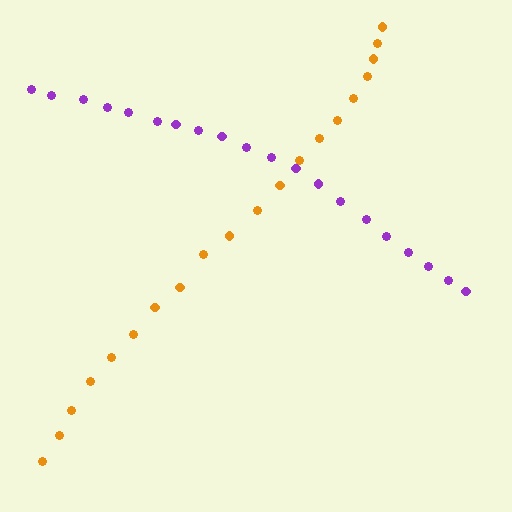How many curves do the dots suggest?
There are 2 distinct paths.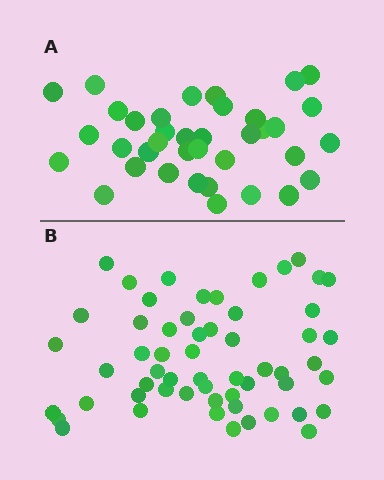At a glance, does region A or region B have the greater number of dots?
Region B (the bottom region) has more dots.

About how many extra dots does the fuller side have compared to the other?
Region B has approximately 20 more dots than region A.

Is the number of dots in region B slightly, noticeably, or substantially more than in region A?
Region B has substantially more. The ratio is roughly 1.5 to 1.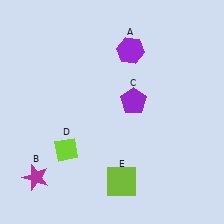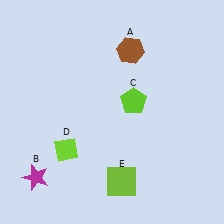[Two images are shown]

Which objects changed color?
A changed from purple to brown. C changed from purple to lime.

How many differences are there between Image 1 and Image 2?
There are 2 differences between the two images.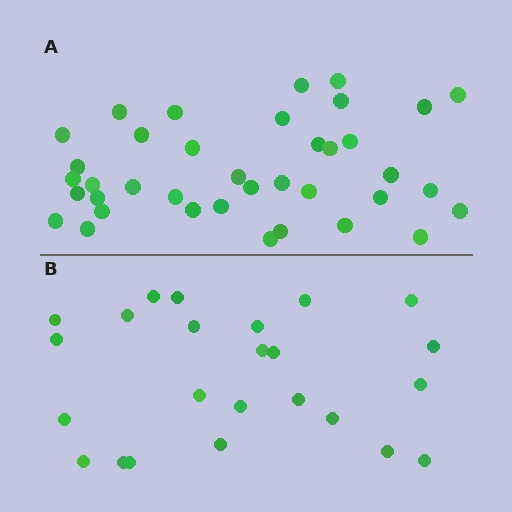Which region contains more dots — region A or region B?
Region A (the top region) has more dots.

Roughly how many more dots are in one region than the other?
Region A has approximately 15 more dots than region B.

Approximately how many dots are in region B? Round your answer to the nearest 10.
About 20 dots. (The exact count is 24, which rounds to 20.)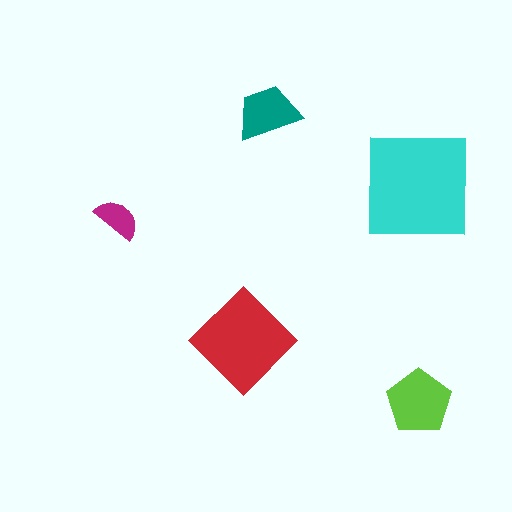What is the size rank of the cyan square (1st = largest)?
1st.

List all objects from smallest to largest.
The magenta semicircle, the teal trapezoid, the lime pentagon, the red diamond, the cyan square.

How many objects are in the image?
There are 5 objects in the image.